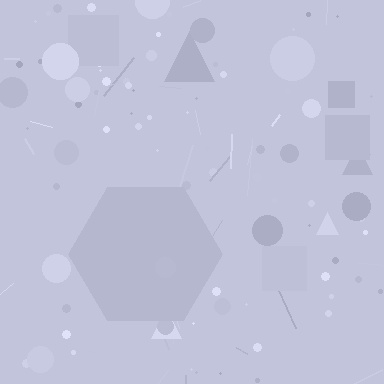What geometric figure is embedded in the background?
A hexagon is embedded in the background.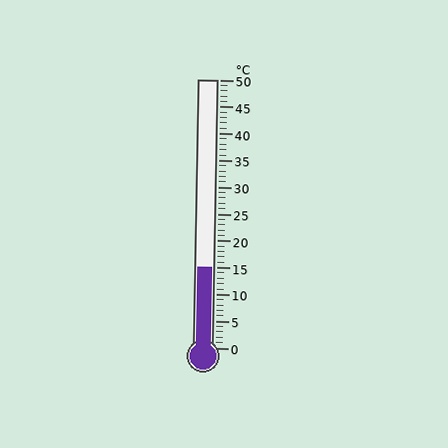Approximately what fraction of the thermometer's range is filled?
The thermometer is filled to approximately 30% of its range.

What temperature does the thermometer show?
The thermometer shows approximately 15°C.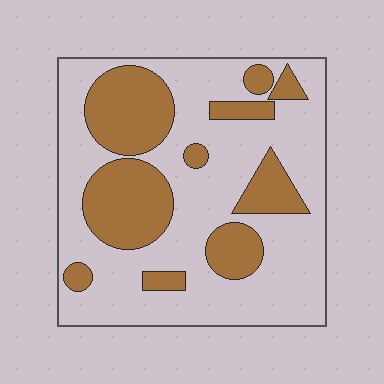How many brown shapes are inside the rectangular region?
10.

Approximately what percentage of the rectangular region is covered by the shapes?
Approximately 30%.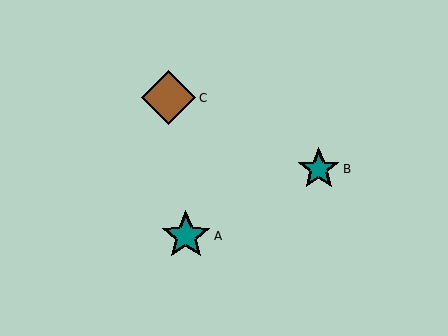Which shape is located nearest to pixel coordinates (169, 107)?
The brown diamond (labeled C) at (169, 98) is nearest to that location.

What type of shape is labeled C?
Shape C is a brown diamond.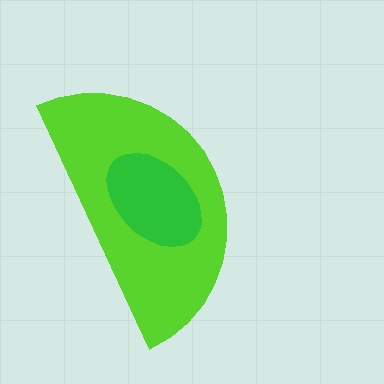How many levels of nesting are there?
2.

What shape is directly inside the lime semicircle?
The green ellipse.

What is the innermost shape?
The green ellipse.